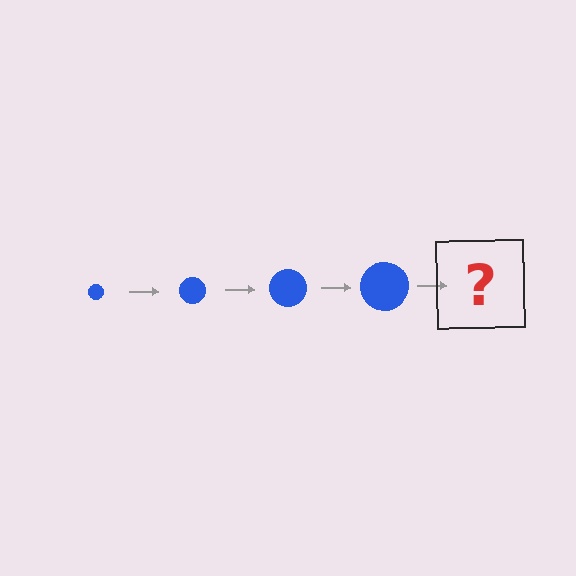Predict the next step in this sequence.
The next step is a blue circle, larger than the previous one.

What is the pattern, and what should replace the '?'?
The pattern is that the circle gets progressively larger each step. The '?' should be a blue circle, larger than the previous one.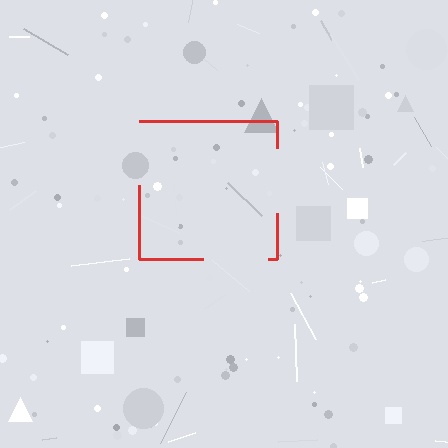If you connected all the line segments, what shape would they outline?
They would outline a square.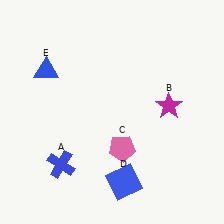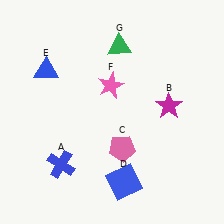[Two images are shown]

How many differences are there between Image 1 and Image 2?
There are 2 differences between the two images.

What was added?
A pink star (F), a green triangle (G) were added in Image 2.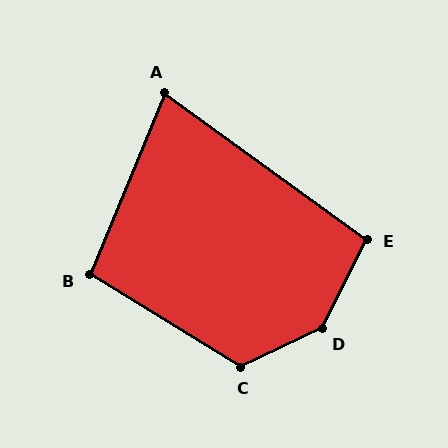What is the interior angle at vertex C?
Approximately 124 degrees (obtuse).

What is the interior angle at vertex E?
Approximately 99 degrees (obtuse).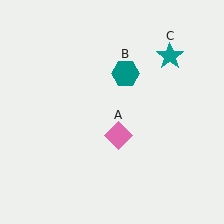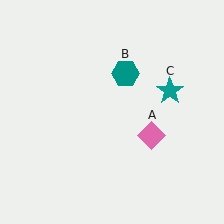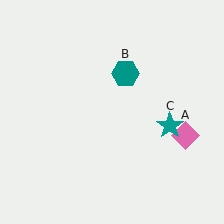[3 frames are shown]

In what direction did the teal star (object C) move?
The teal star (object C) moved down.